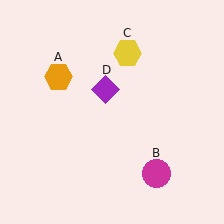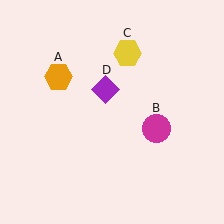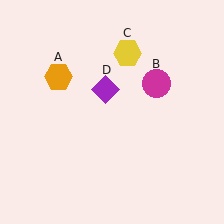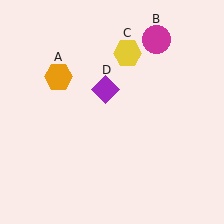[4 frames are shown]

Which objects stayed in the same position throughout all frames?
Orange hexagon (object A) and yellow hexagon (object C) and purple diamond (object D) remained stationary.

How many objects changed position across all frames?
1 object changed position: magenta circle (object B).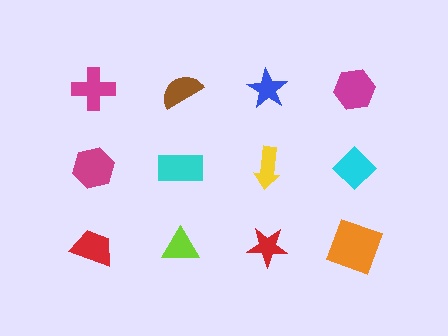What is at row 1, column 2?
A brown semicircle.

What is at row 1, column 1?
A magenta cross.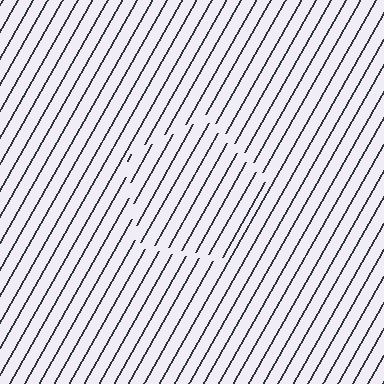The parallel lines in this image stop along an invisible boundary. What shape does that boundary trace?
An illusory pentagon. The interior of the shape contains the same grating, shifted by half a period — the contour is defined by the phase discontinuity where line-ends from the inner and outer gratings abut.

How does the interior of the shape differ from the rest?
The interior of the shape contains the same grating, shifted by half a period — the contour is defined by the phase discontinuity where line-ends from the inner and outer gratings abut.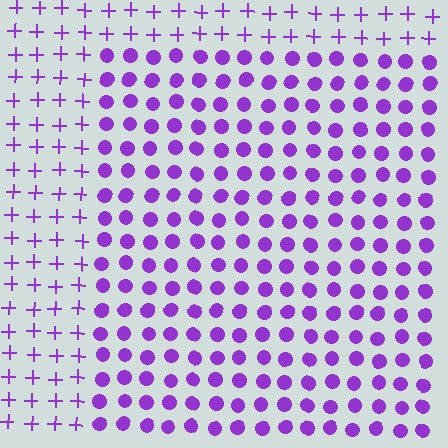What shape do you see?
I see a rectangle.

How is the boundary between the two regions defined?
The boundary is defined by a change in element shape: circles inside vs. plus signs outside. All elements share the same color and spacing.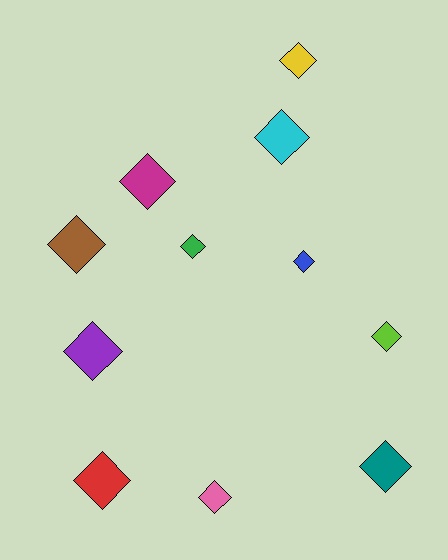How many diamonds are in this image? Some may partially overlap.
There are 11 diamonds.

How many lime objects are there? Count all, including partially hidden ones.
There is 1 lime object.